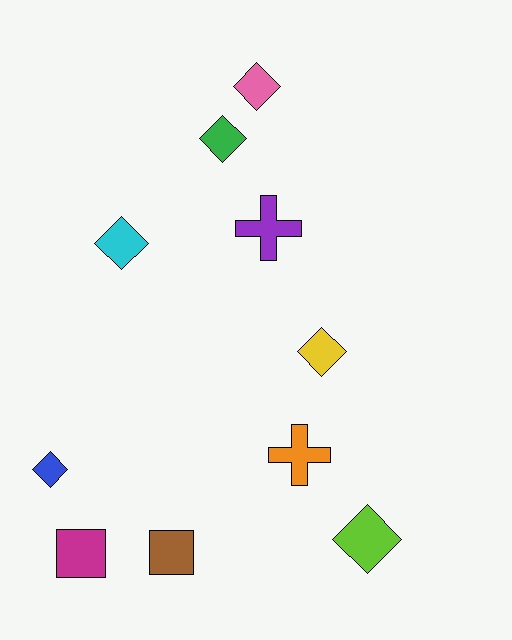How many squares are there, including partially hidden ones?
There are 2 squares.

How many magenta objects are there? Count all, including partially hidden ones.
There is 1 magenta object.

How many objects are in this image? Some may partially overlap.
There are 10 objects.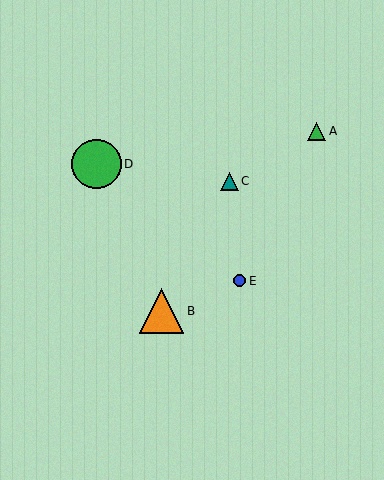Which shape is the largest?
The green circle (labeled D) is the largest.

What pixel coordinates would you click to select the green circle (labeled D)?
Click at (96, 164) to select the green circle D.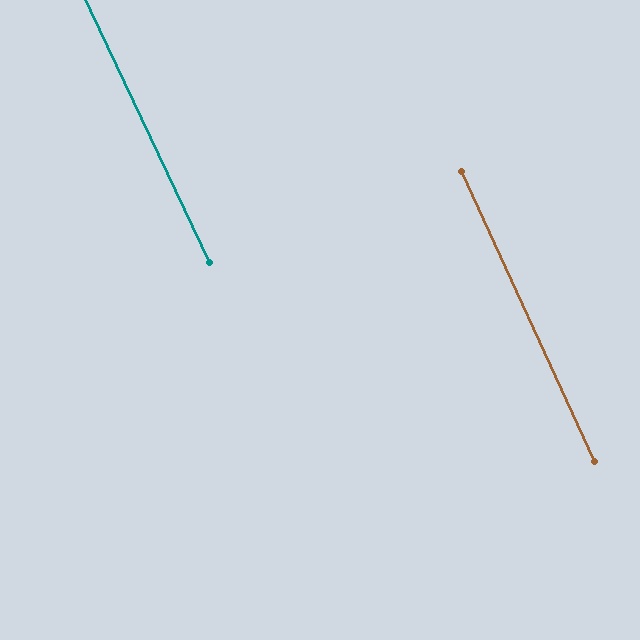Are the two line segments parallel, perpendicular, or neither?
Parallel — their directions differ by only 0.6°.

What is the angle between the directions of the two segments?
Approximately 1 degree.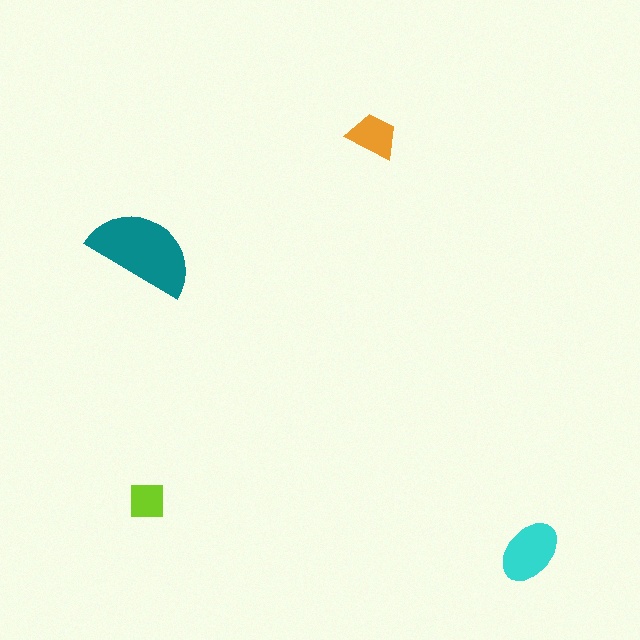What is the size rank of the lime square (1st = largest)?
4th.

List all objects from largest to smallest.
The teal semicircle, the cyan ellipse, the orange trapezoid, the lime square.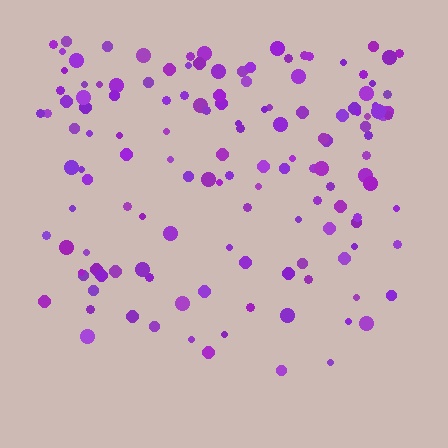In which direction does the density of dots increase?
From bottom to top, with the top side densest.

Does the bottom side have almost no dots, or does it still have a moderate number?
Still a moderate number, just noticeably fewer than the top.